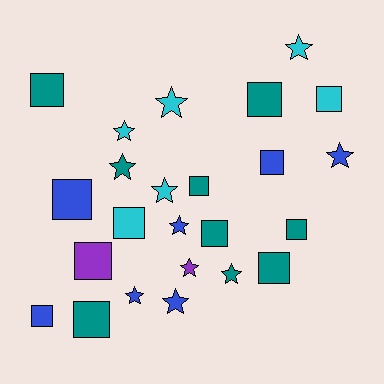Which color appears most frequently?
Teal, with 9 objects.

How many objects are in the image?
There are 24 objects.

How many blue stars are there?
There are 4 blue stars.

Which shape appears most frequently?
Square, with 13 objects.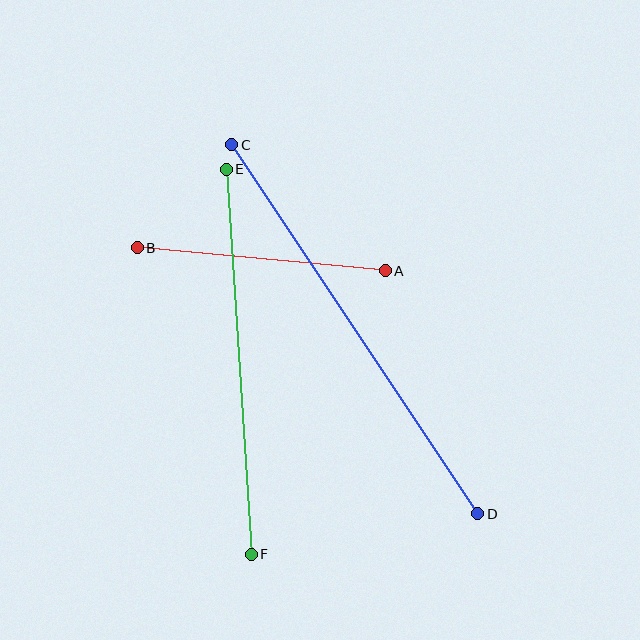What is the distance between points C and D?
The distance is approximately 444 pixels.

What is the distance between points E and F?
The distance is approximately 386 pixels.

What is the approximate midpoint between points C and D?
The midpoint is at approximately (355, 329) pixels.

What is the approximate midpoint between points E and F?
The midpoint is at approximately (239, 362) pixels.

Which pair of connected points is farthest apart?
Points C and D are farthest apart.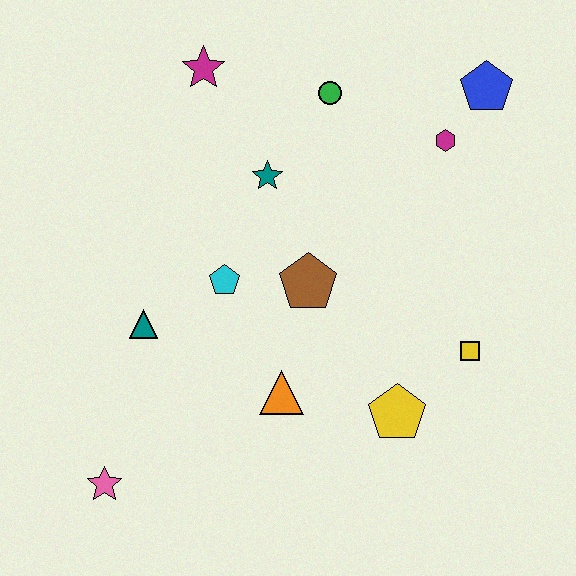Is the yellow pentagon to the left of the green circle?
No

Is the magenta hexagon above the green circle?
No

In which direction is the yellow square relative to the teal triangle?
The yellow square is to the right of the teal triangle.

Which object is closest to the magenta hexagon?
The blue pentagon is closest to the magenta hexagon.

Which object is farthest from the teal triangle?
The blue pentagon is farthest from the teal triangle.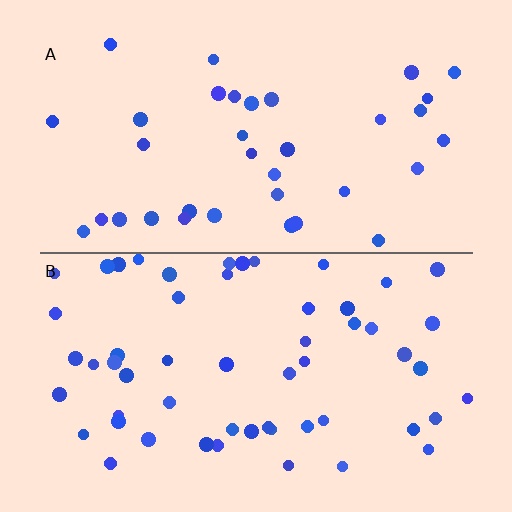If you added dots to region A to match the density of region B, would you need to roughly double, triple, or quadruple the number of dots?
Approximately double.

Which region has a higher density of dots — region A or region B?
B (the bottom).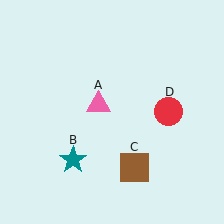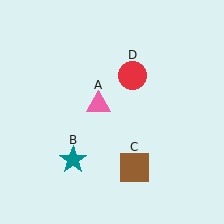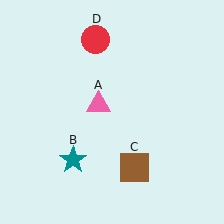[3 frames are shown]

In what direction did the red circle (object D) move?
The red circle (object D) moved up and to the left.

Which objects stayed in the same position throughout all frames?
Pink triangle (object A) and teal star (object B) and brown square (object C) remained stationary.